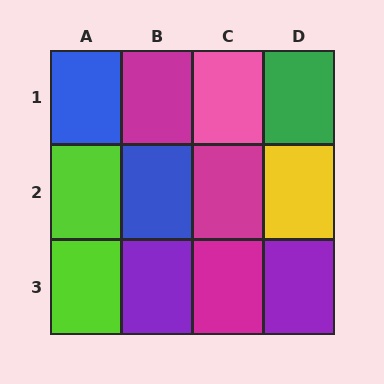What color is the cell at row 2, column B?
Blue.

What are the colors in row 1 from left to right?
Blue, magenta, pink, green.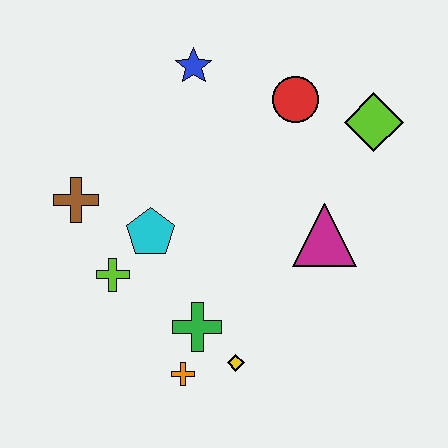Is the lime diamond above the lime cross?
Yes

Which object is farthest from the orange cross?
The lime diamond is farthest from the orange cross.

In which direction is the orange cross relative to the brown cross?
The orange cross is below the brown cross.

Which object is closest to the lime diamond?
The red circle is closest to the lime diamond.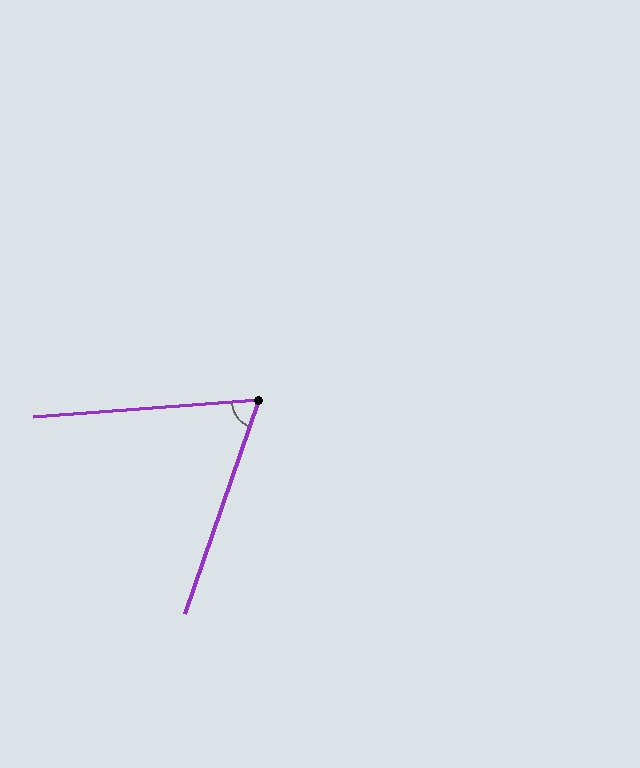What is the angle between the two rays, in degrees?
Approximately 67 degrees.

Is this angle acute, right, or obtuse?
It is acute.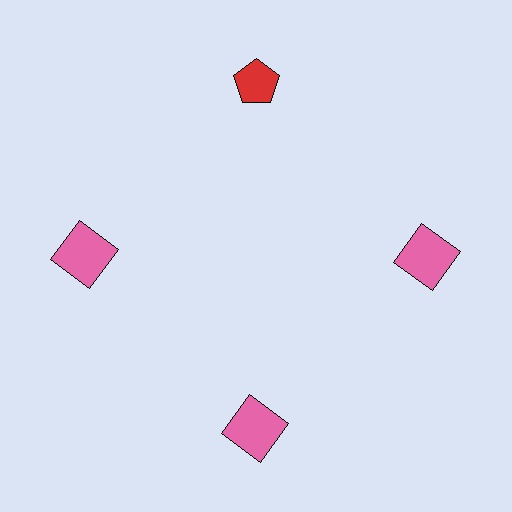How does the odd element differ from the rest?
It differs in both color (red instead of pink) and shape (pentagon instead of square).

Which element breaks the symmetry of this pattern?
The red pentagon at roughly the 12 o'clock position breaks the symmetry. All other shapes are pink squares.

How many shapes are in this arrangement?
There are 4 shapes arranged in a ring pattern.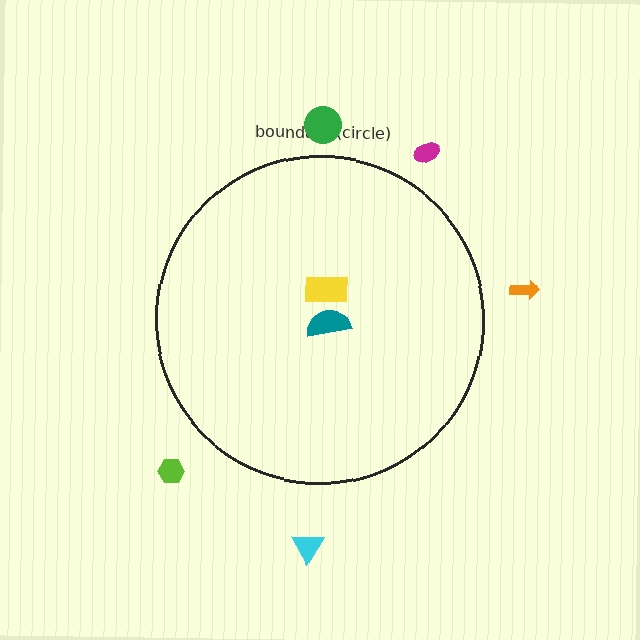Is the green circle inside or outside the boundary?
Outside.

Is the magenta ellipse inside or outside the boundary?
Outside.